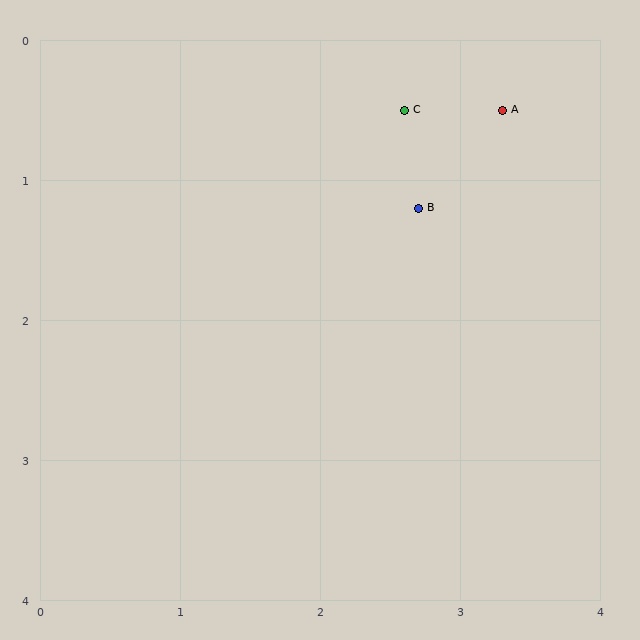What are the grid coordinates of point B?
Point B is at approximately (2.7, 1.2).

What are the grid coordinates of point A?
Point A is at approximately (3.3, 0.5).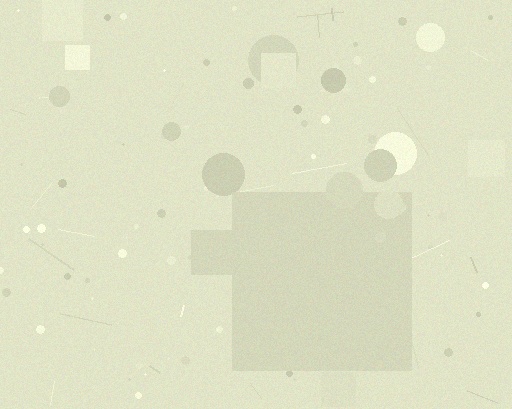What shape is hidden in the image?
A square is hidden in the image.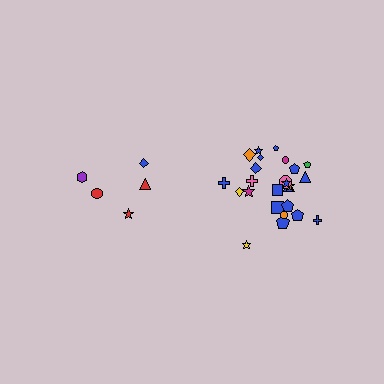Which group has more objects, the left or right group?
The right group.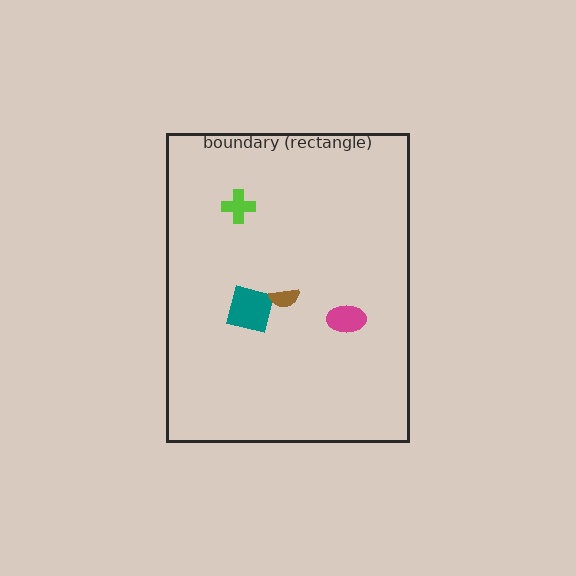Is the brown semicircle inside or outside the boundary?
Inside.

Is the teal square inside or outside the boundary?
Inside.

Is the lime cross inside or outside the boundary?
Inside.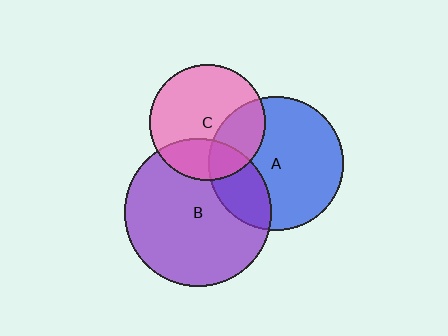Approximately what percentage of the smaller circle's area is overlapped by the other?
Approximately 25%.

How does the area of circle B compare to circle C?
Approximately 1.6 times.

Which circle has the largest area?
Circle B (purple).